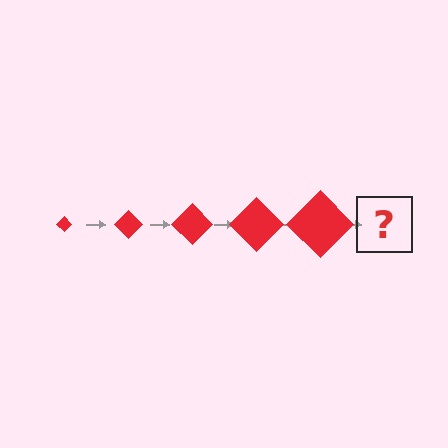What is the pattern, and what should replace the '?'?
The pattern is that the diamond gets progressively larger each step. The '?' should be a red diamond, larger than the previous one.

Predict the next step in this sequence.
The next step is a red diamond, larger than the previous one.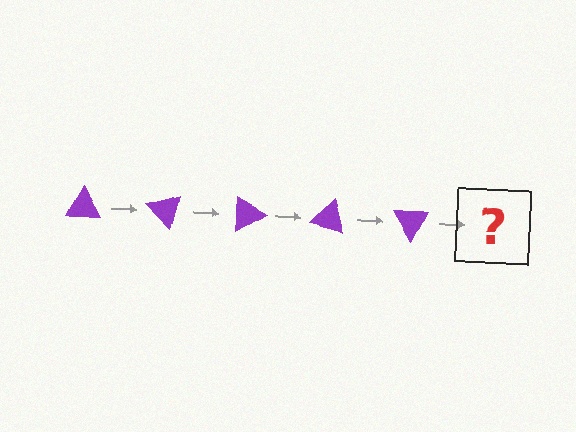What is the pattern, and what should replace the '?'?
The pattern is that the triangle rotates 45 degrees each step. The '?' should be a purple triangle rotated 225 degrees.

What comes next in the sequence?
The next element should be a purple triangle rotated 225 degrees.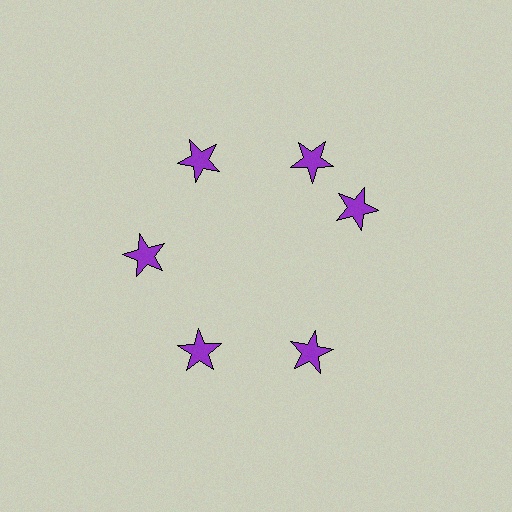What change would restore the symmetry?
The symmetry would be restored by rotating it back into even spacing with its neighbors so that all 6 stars sit at equal angles and equal distance from the center.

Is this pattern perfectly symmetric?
No. The 6 purple stars are arranged in a ring, but one element near the 3 o'clock position is rotated out of alignment along the ring, breaking the 6-fold rotational symmetry.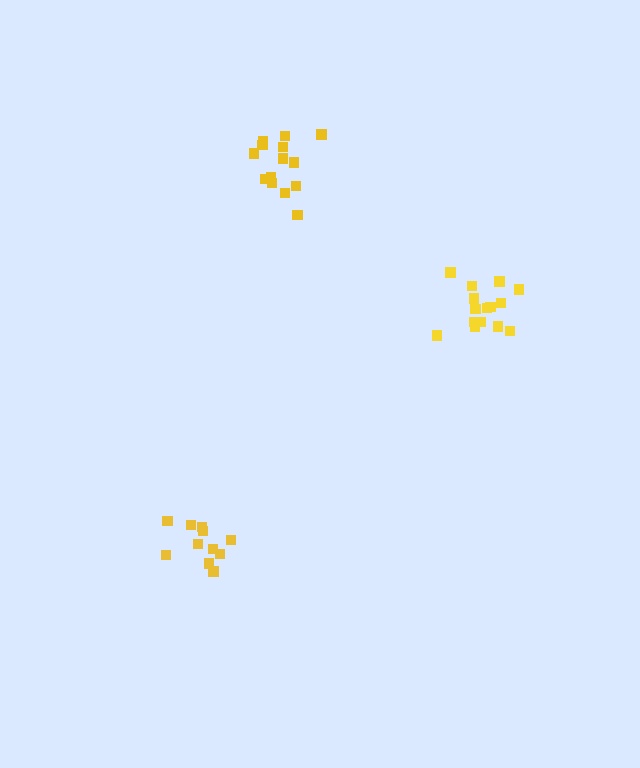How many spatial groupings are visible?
There are 3 spatial groupings.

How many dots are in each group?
Group 1: 14 dots, Group 2: 15 dots, Group 3: 11 dots (40 total).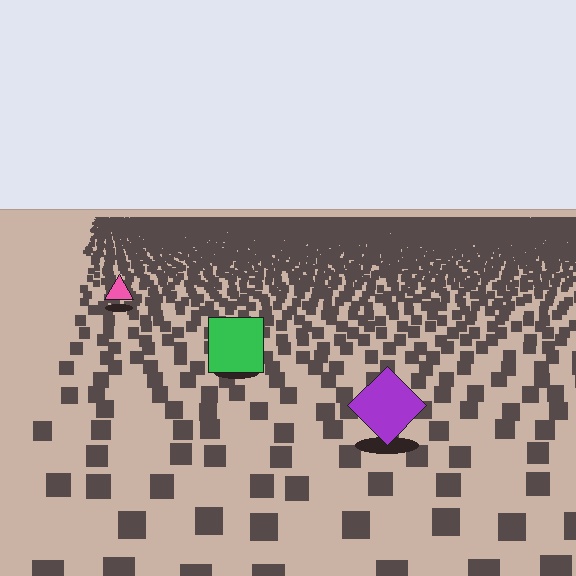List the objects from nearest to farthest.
From nearest to farthest: the purple diamond, the green square, the pink triangle.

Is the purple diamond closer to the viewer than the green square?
Yes. The purple diamond is closer — you can tell from the texture gradient: the ground texture is coarser near it.